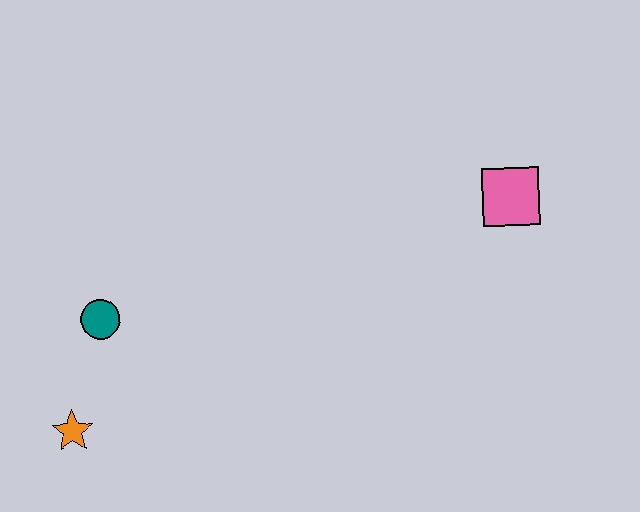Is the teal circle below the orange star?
No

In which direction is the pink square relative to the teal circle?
The pink square is to the right of the teal circle.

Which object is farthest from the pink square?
The orange star is farthest from the pink square.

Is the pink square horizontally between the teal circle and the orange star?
No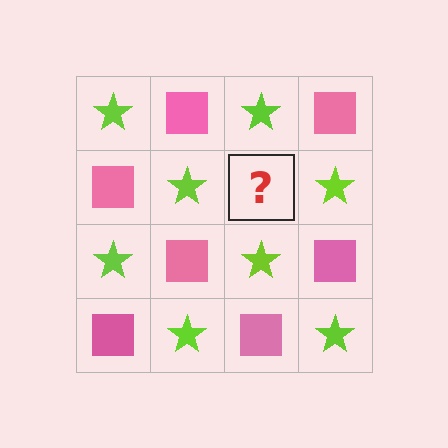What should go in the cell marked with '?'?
The missing cell should contain a pink square.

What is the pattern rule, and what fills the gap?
The rule is that it alternates lime star and pink square in a checkerboard pattern. The gap should be filled with a pink square.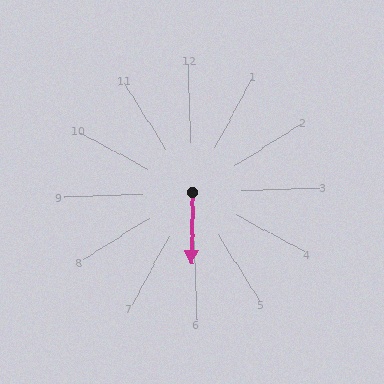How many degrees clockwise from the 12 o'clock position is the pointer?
Approximately 182 degrees.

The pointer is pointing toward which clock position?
Roughly 6 o'clock.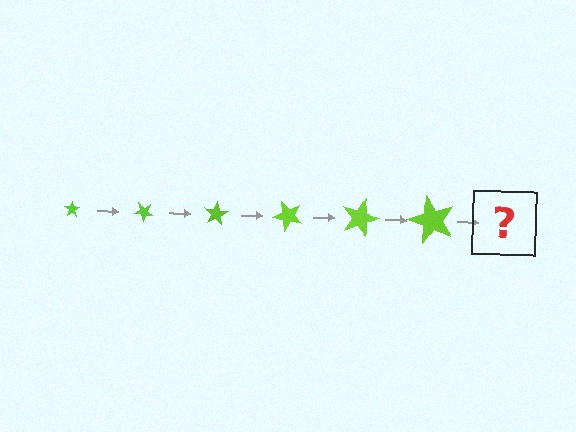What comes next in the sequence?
The next element should be a star, larger than the previous one and rotated 240 degrees from the start.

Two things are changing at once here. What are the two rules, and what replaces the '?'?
The two rules are that the star grows larger each step and it rotates 40 degrees each step. The '?' should be a star, larger than the previous one and rotated 240 degrees from the start.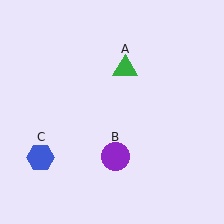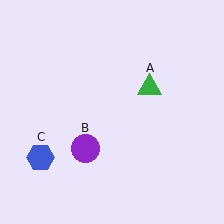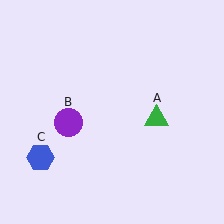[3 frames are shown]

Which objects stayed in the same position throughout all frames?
Blue hexagon (object C) remained stationary.